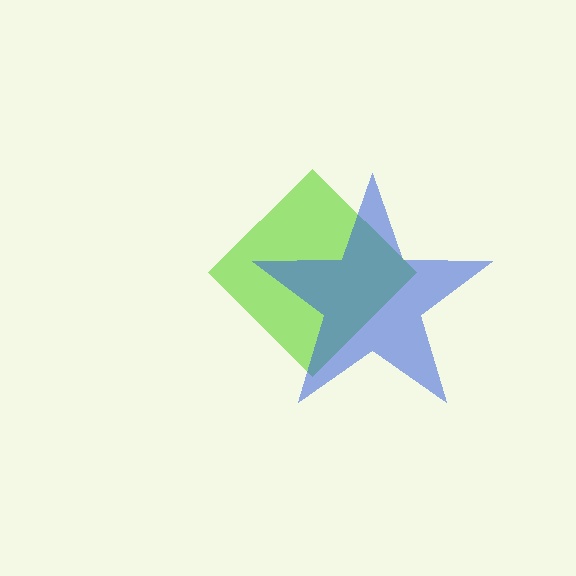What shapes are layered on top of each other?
The layered shapes are: a lime diamond, a blue star.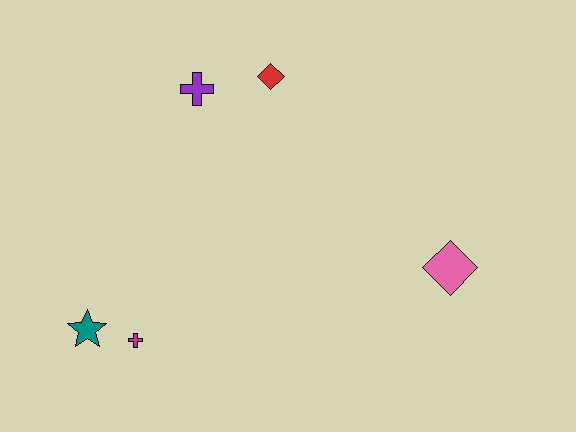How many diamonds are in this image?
There are 2 diamonds.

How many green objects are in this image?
There are no green objects.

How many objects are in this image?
There are 5 objects.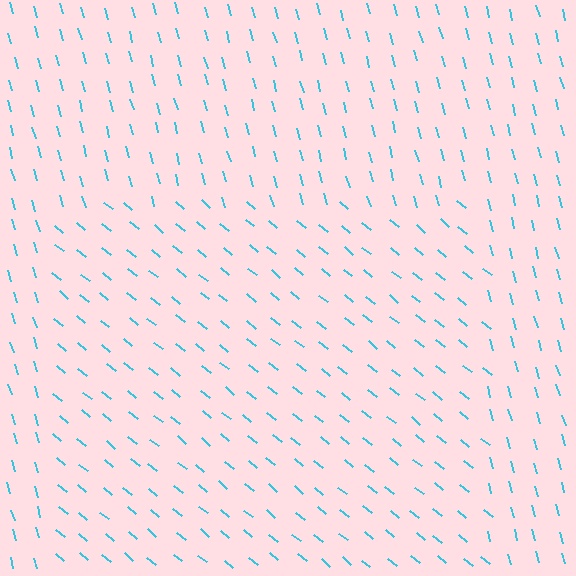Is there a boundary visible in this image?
Yes, there is a texture boundary formed by a change in line orientation.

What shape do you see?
I see a rectangle.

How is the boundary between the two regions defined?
The boundary is defined purely by a change in line orientation (approximately 36 degrees difference). All lines are the same color and thickness.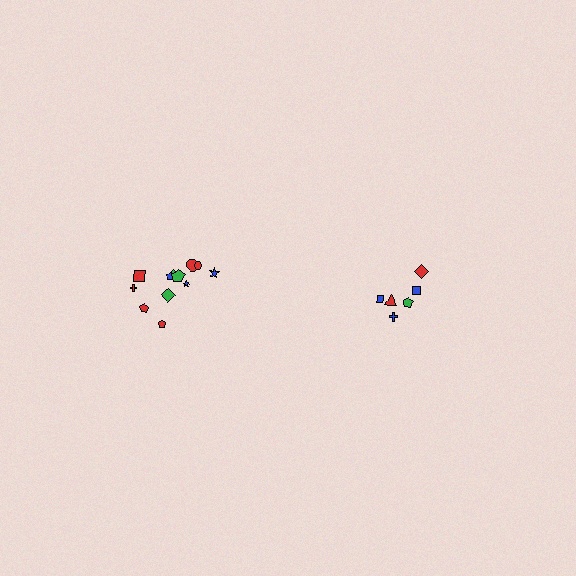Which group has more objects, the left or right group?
The left group.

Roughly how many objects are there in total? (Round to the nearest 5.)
Roughly 20 objects in total.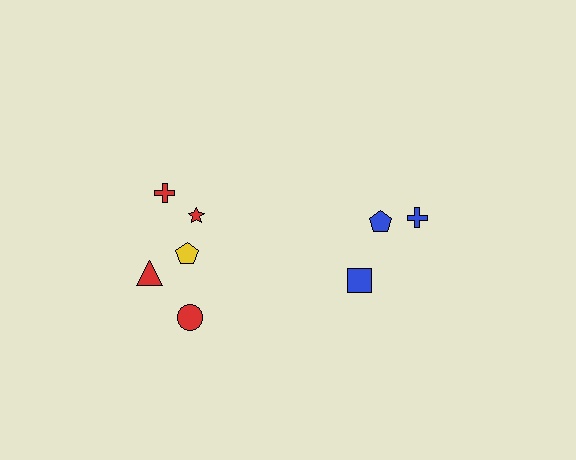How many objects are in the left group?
There are 5 objects.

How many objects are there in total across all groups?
There are 8 objects.